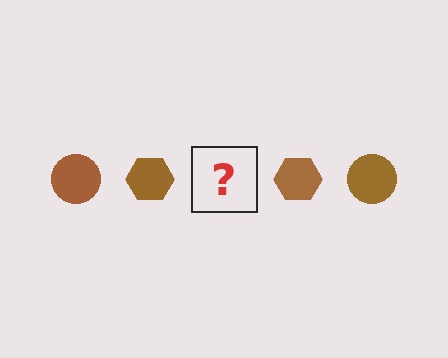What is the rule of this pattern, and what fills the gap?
The rule is that the pattern cycles through circle, hexagon shapes in brown. The gap should be filled with a brown circle.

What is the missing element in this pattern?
The missing element is a brown circle.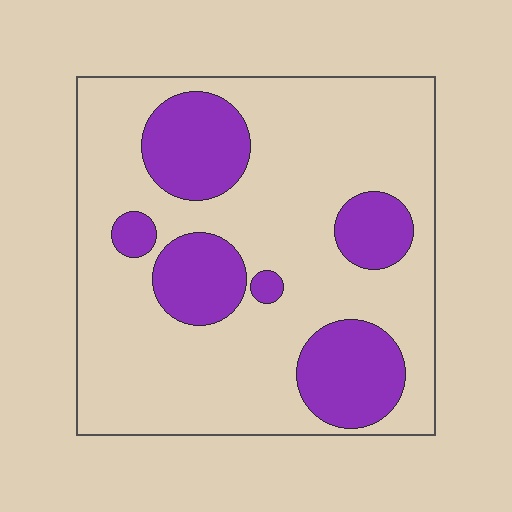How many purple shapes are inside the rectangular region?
6.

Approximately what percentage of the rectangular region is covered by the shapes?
Approximately 25%.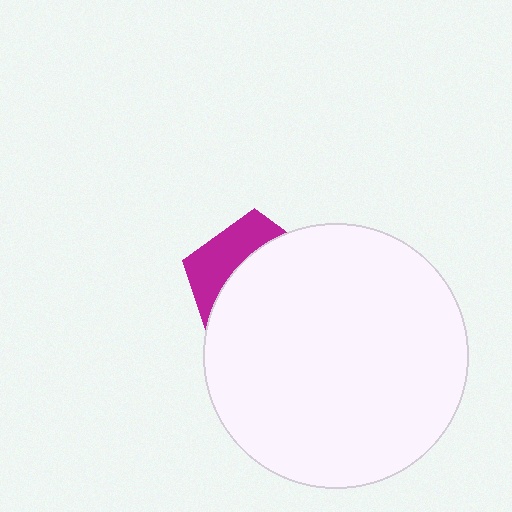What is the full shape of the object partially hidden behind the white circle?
The partially hidden object is a magenta pentagon.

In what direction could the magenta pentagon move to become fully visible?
The magenta pentagon could move toward the upper-left. That would shift it out from behind the white circle entirely.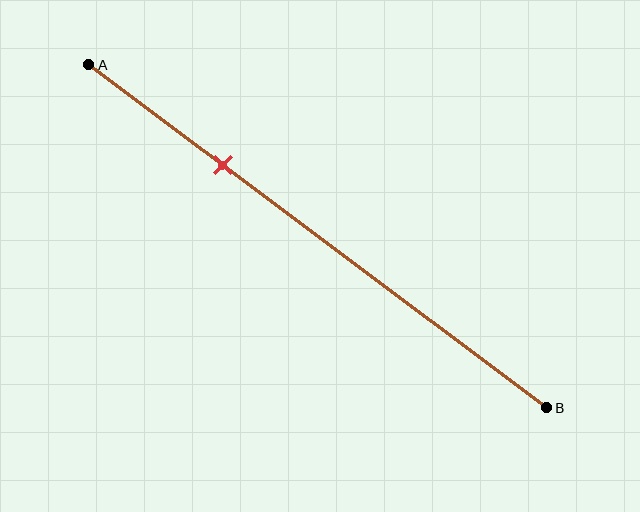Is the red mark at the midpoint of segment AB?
No, the mark is at about 30% from A, not at the 50% midpoint.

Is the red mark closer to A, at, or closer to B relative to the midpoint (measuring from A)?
The red mark is closer to point A than the midpoint of segment AB.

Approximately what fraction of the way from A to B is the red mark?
The red mark is approximately 30% of the way from A to B.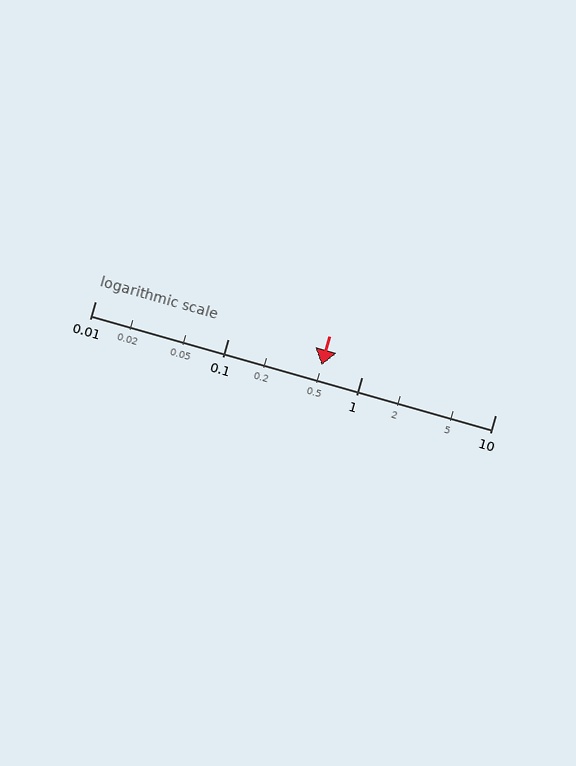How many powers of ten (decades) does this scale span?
The scale spans 3 decades, from 0.01 to 10.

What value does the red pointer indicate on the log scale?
The pointer indicates approximately 0.5.